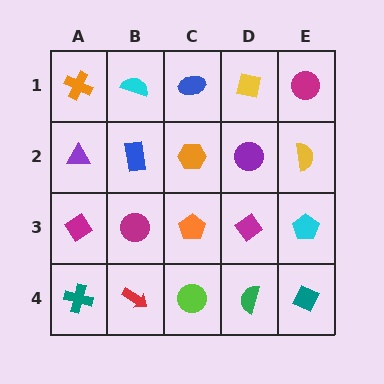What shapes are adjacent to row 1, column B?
A blue rectangle (row 2, column B), an orange cross (row 1, column A), a blue ellipse (row 1, column C).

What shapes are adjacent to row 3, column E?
A yellow semicircle (row 2, column E), a teal diamond (row 4, column E), a magenta diamond (row 3, column D).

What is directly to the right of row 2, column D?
A yellow semicircle.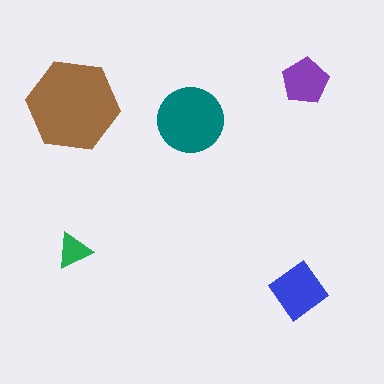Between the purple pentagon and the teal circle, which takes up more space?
The teal circle.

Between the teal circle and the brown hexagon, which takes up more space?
The brown hexagon.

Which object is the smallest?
The green triangle.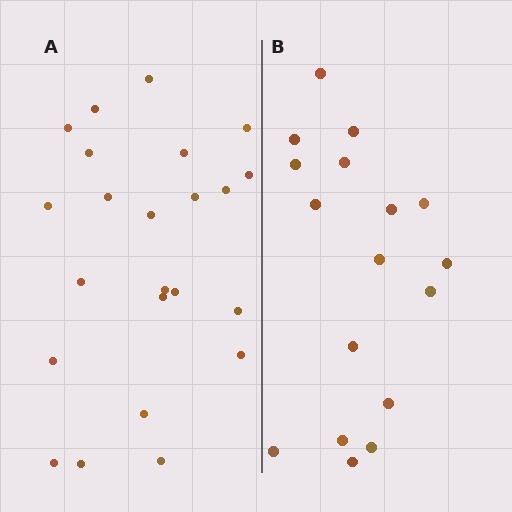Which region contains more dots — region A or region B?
Region A (the left region) has more dots.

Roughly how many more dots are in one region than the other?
Region A has about 6 more dots than region B.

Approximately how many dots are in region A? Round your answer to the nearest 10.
About 20 dots. (The exact count is 23, which rounds to 20.)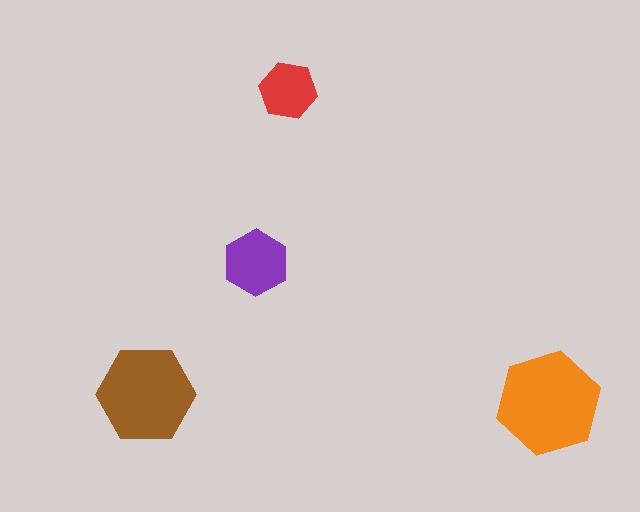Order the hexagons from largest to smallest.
the orange one, the brown one, the purple one, the red one.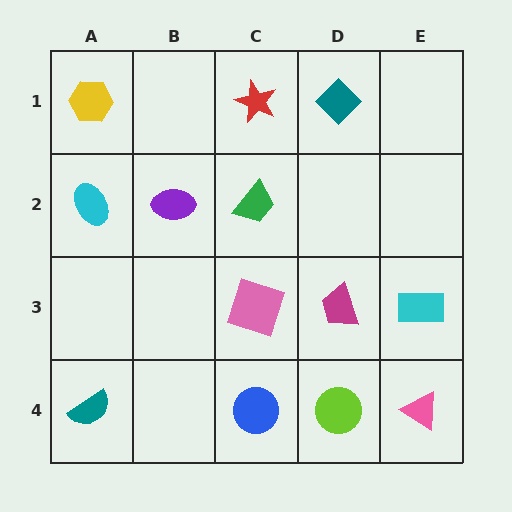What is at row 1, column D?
A teal diamond.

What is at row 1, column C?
A red star.